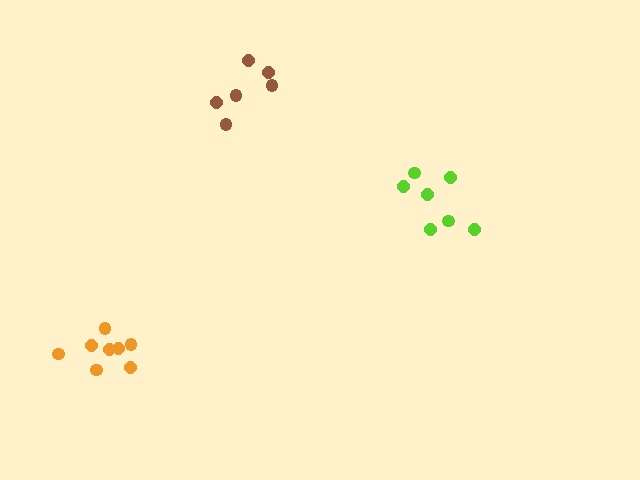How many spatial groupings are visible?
There are 3 spatial groupings.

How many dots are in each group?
Group 1: 7 dots, Group 2: 8 dots, Group 3: 6 dots (21 total).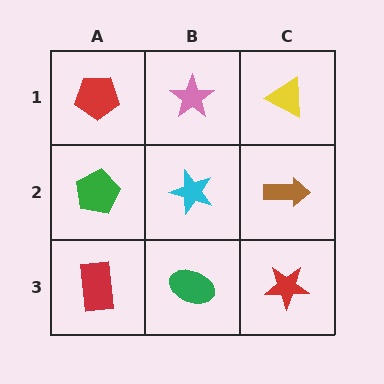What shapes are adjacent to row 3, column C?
A brown arrow (row 2, column C), a green ellipse (row 3, column B).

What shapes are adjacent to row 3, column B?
A cyan star (row 2, column B), a red rectangle (row 3, column A), a red star (row 3, column C).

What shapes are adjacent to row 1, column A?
A green pentagon (row 2, column A), a pink star (row 1, column B).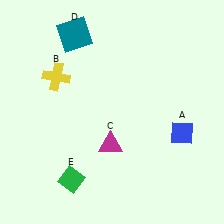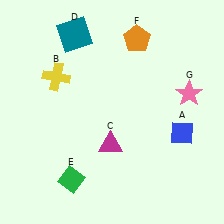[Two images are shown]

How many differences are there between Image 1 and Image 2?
There are 2 differences between the two images.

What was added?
An orange pentagon (F), a pink star (G) were added in Image 2.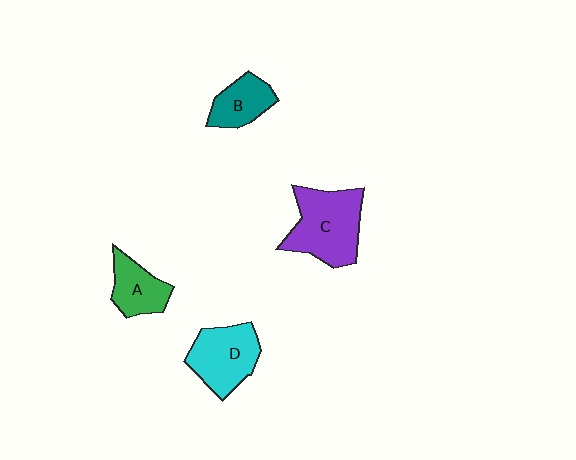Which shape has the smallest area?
Shape B (teal).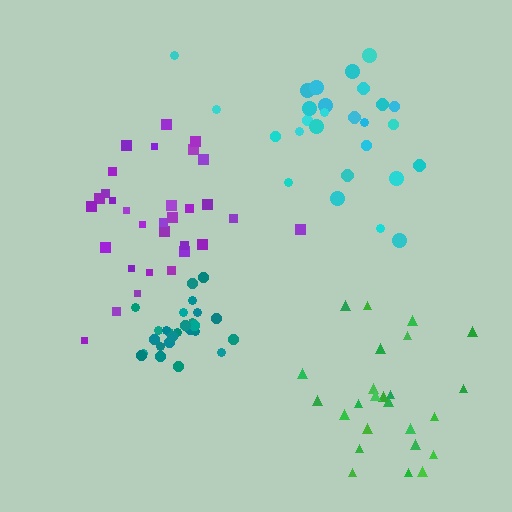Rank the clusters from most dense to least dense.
teal, purple, cyan, green.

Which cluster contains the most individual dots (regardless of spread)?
Purple (31).